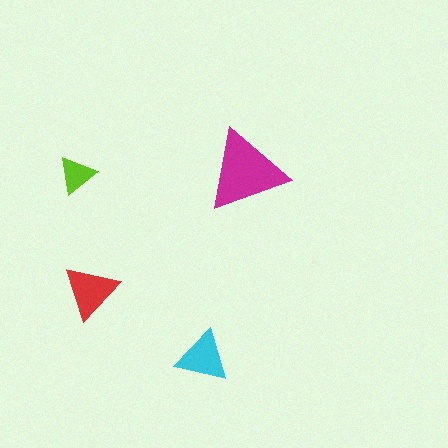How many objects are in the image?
There are 4 objects in the image.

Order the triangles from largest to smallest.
the magenta one, the red one, the cyan one, the lime one.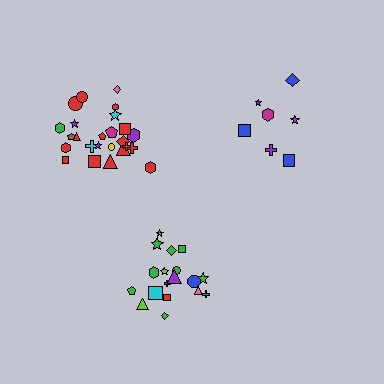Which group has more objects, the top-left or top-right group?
The top-left group.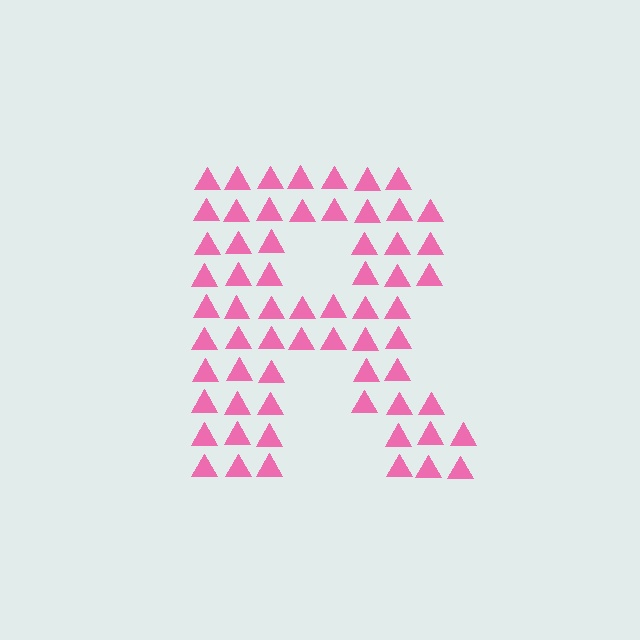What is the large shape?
The large shape is the letter R.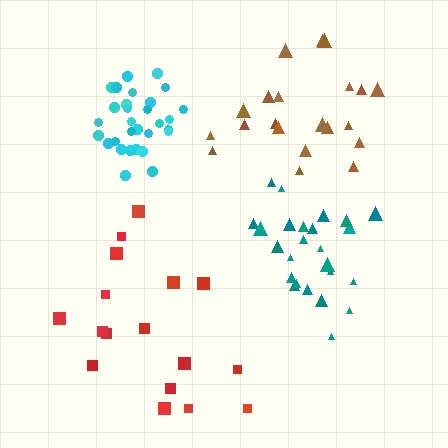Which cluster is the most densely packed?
Cyan.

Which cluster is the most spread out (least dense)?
Red.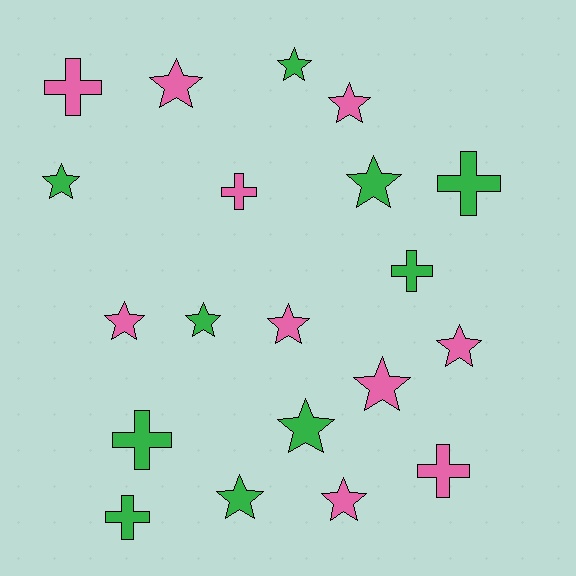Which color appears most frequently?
Green, with 10 objects.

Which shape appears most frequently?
Star, with 13 objects.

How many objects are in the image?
There are 20 objects.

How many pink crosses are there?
There are 3 pink crosses.